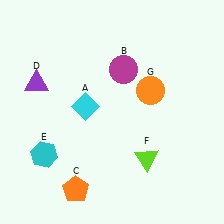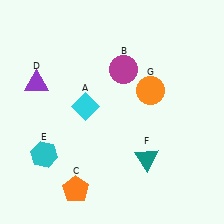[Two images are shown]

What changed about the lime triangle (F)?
In Image 1, F is lime. In Image 2, it changed to teal.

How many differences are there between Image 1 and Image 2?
There is 1 difference between the two images.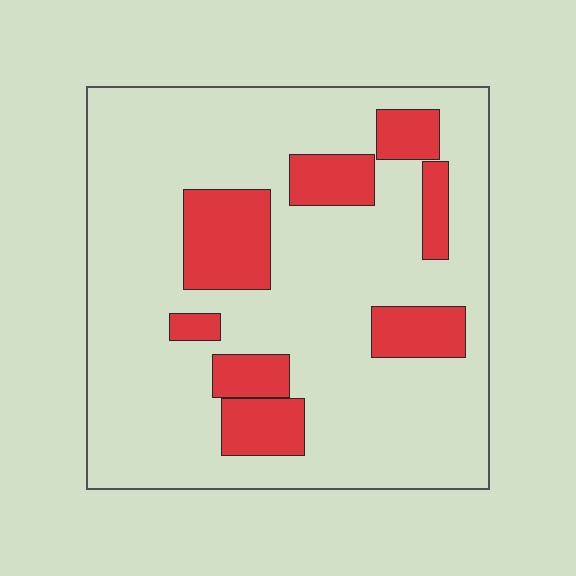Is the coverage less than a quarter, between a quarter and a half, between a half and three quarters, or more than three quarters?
Less than a quarter.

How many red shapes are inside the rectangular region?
8.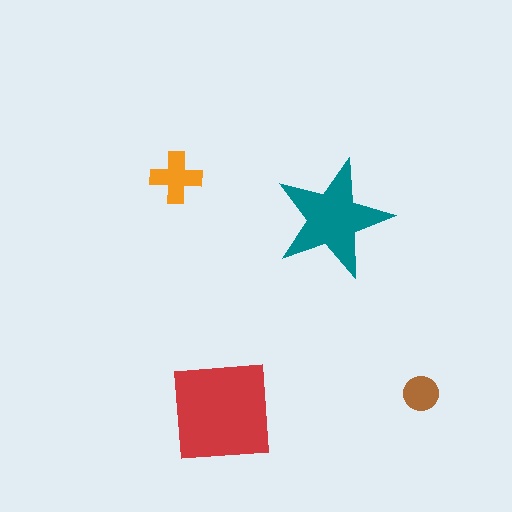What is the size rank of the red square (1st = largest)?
1st.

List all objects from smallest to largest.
The brown circle, the orange cross, the teal star, the red square.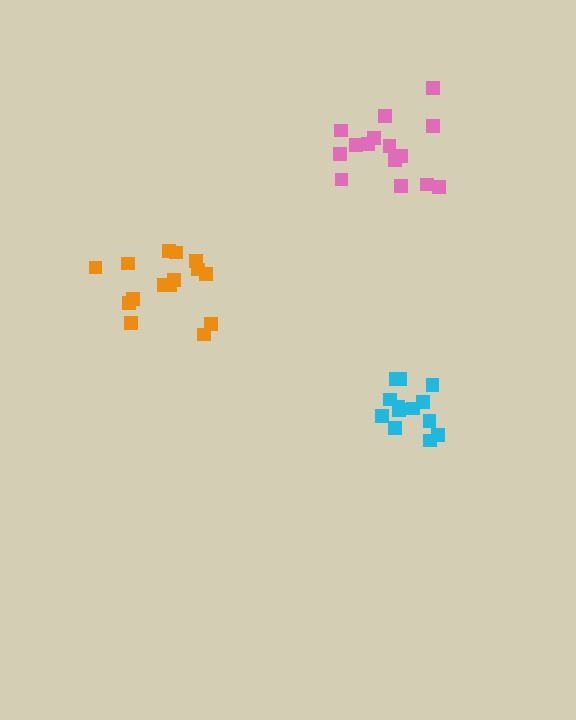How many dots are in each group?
Group 1: 15 dots, Group 2: 15 dots, Group 3: 13 dots (43 total).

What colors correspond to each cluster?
The clusters are colored: pink, orange, cyan.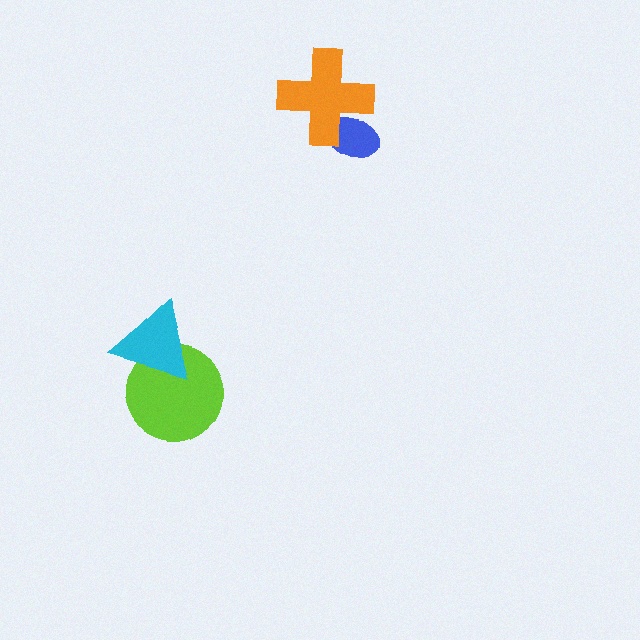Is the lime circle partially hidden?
Yes, it is partially covered by another shape.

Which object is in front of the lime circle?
The cyan triangle is in front of the lime circle.